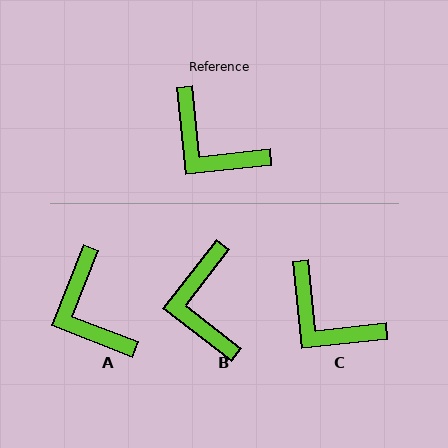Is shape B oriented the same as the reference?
No, it is off by about 44 degrees.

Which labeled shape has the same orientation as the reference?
C.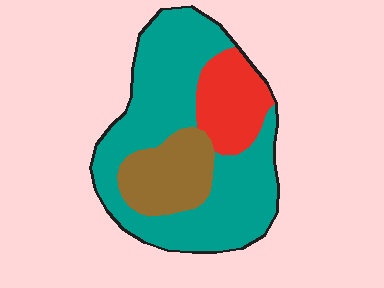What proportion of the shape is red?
Red covers 18% of the shape.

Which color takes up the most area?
Teal, at roughly 65%.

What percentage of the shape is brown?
Brown covers 19% of the shape.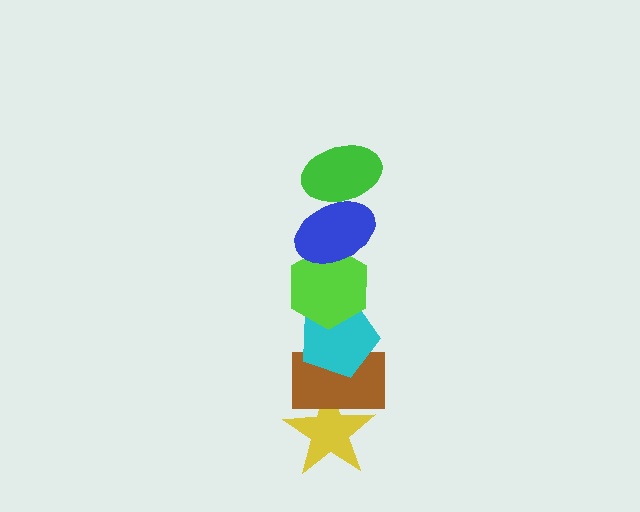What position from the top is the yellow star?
The yellow star is 6th from the top.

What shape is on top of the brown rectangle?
The cyan pentagon is on top of the brown rectangle.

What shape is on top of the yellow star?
The brown rectangle is on top of the yellow star.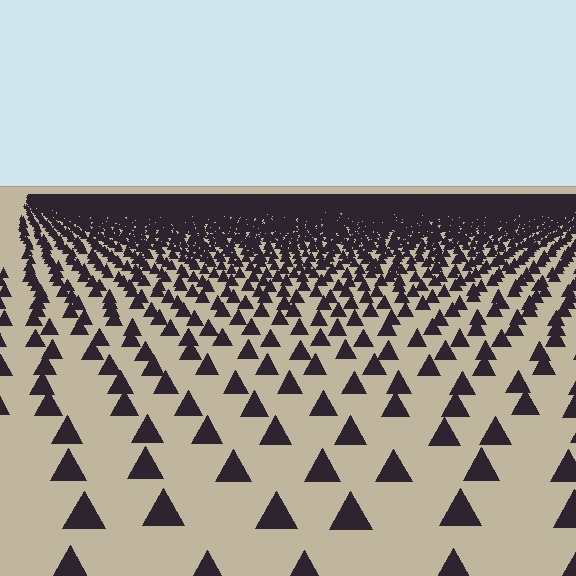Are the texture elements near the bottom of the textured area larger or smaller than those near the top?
Larger. Near the bottom, elements are closer to the viewer and appear at a bigger on-screen size.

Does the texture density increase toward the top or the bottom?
Density increases toward the top.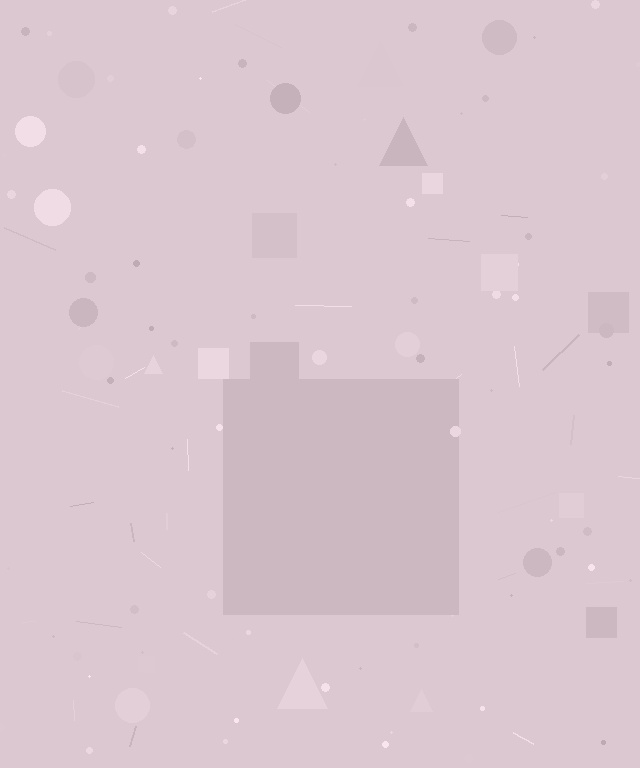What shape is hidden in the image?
A square is hidden in the image.